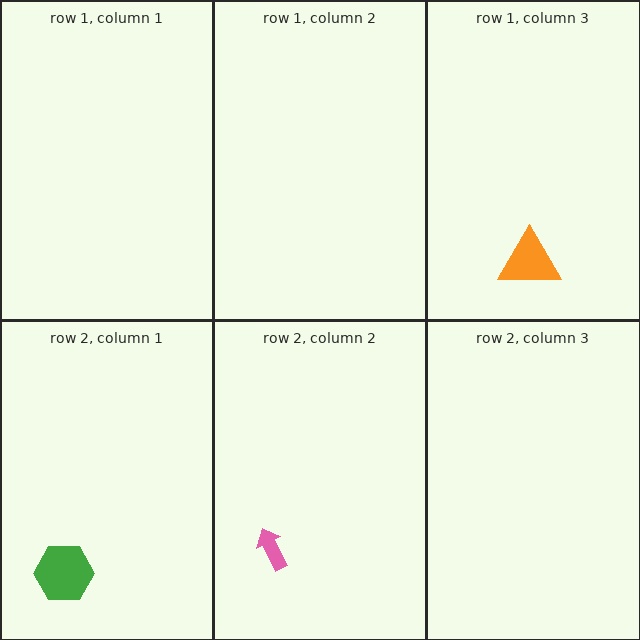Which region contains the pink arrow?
The row 2, column 2 region.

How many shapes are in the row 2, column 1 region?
1.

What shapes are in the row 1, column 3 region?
The orange triangle.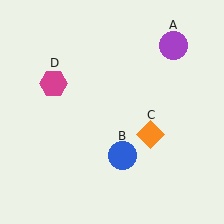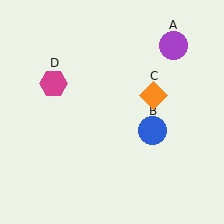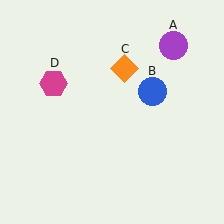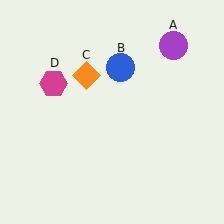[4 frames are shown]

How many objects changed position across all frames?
2 objects changed position: blue circle (object B), orange diamond (object C).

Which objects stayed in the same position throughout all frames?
Purple circle (object A) and magenta hexagon (object D) remained stationary.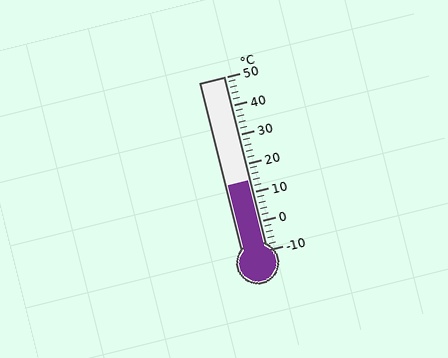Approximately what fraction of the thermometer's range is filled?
The thermometer is filled to approximately 40% of its range.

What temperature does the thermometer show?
The thermometer shows approximately 14°C.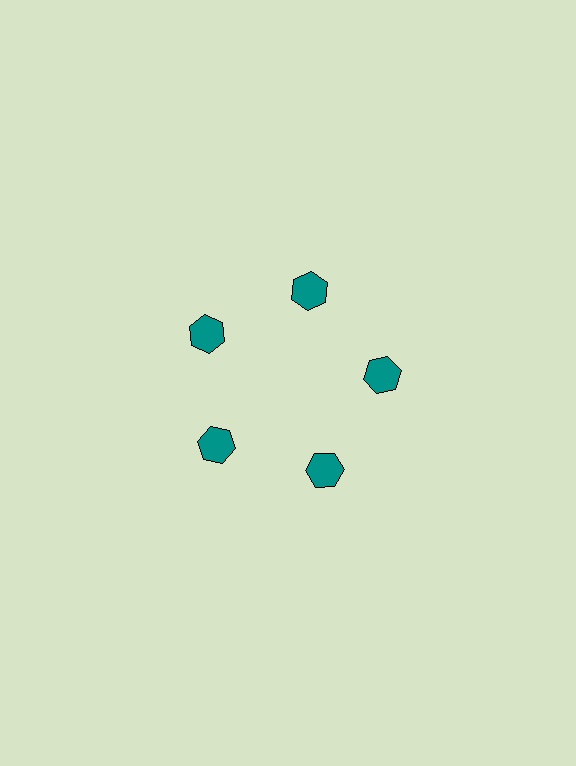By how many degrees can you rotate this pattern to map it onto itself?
The pattern maps onto itself every 72 degrees of rotation.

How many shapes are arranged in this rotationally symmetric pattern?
There are 5 shapes, arranged in 5 groups of 1.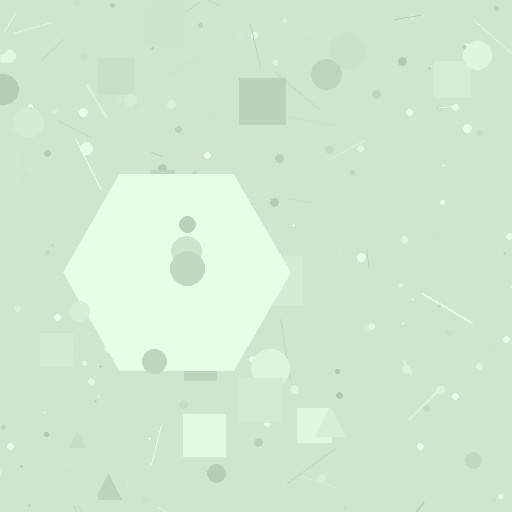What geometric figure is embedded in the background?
A hexagon is embedded in the background.